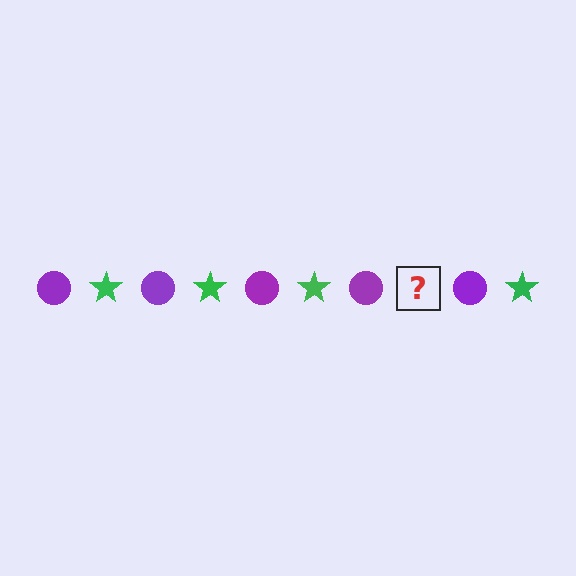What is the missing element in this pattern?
The missing element is a green star.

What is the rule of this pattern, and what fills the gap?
The rule is that the pattern alternates between purple circle and green star. The gap should be filled with a green star.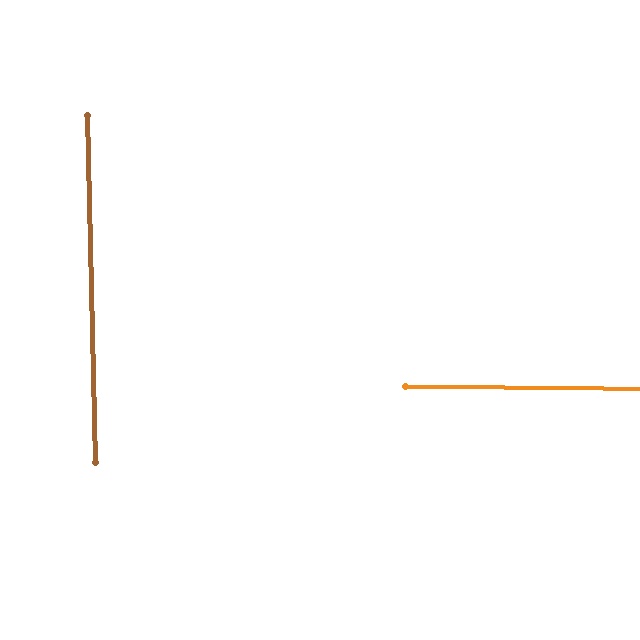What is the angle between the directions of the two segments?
Approximately 88 degrees.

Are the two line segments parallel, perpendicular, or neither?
Perpendicular — they meet at approximately 88°.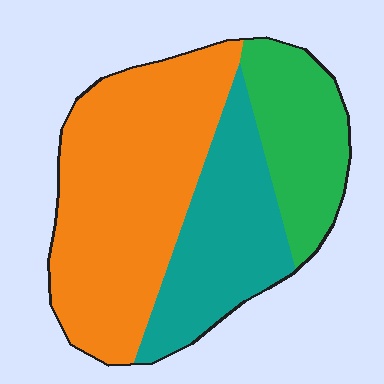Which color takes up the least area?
Green, at roughly 20%.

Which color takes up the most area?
Orange, at roughly 50%.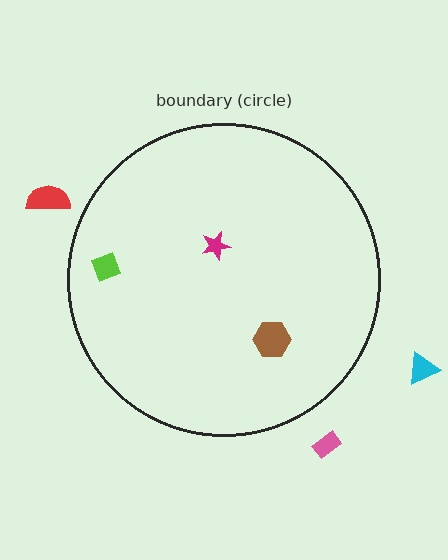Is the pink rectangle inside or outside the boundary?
Outside.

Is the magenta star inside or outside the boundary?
Inside.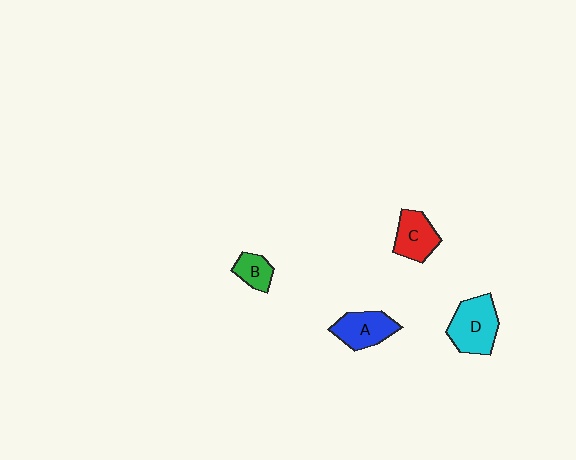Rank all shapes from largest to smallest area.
From largest to smallest: D (cyan), A (blue), C (red), B (green).